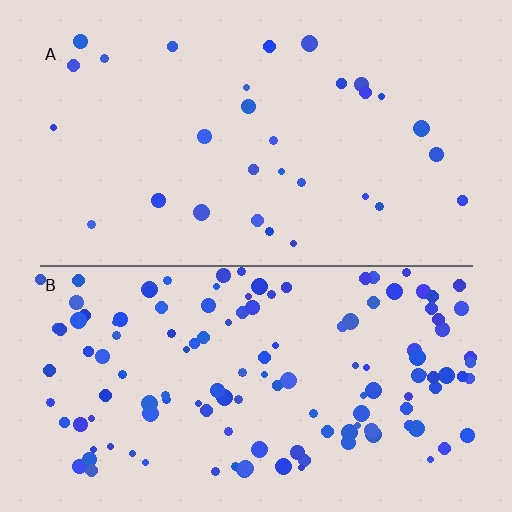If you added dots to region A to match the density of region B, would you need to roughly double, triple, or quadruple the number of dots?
Approximately quadruple.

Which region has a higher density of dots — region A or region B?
B (the bottom).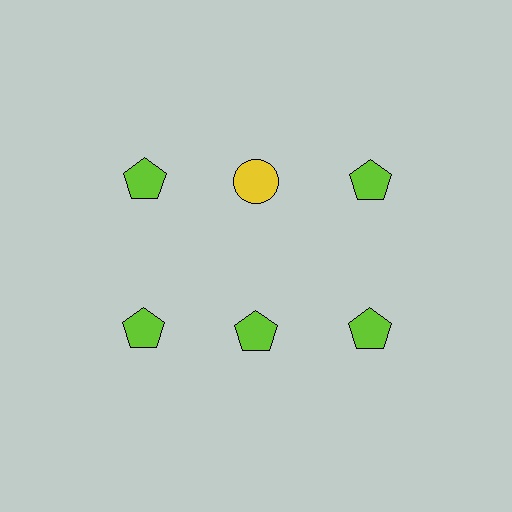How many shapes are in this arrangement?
There are 6 shapes arranged in a grid pattern.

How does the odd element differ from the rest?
It differs in both color (yellow instead of lime) and shape (circle instead of pentagon).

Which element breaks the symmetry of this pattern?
The yellow circle in the top row, second from left column breaks the symmetry. All other shapes are lime pentagons.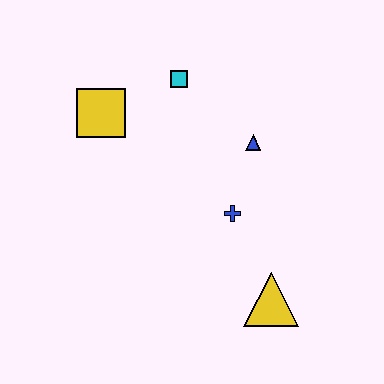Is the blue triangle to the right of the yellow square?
Yes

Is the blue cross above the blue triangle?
No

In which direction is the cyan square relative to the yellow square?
The cyan square is to the right of the yellow square.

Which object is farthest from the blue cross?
The yellow square is farthest from the blue cross.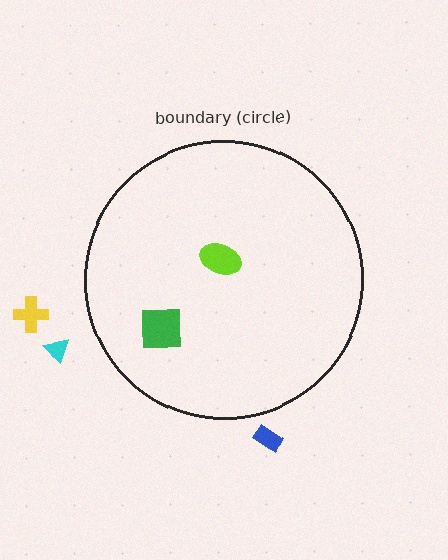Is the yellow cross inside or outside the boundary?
Outside.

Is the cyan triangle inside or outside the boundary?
Outside.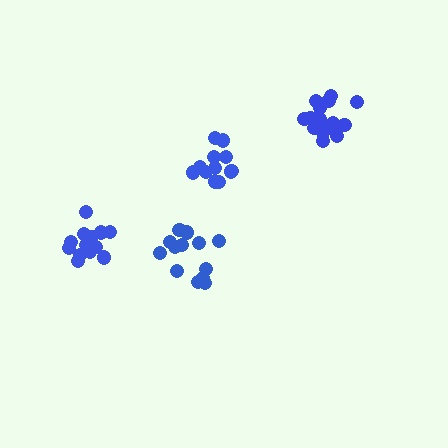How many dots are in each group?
Group 1: 13 dots, Group 2: 15 dots, Group 3: 13 dots, Group 4: 12 dots (53 total).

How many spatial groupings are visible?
There are 4 spatial groupings.